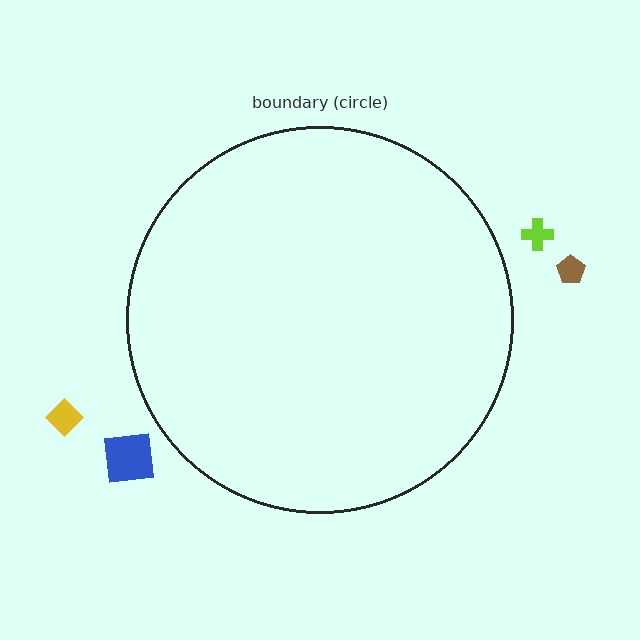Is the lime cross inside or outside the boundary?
Outside.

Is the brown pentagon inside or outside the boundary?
Outside.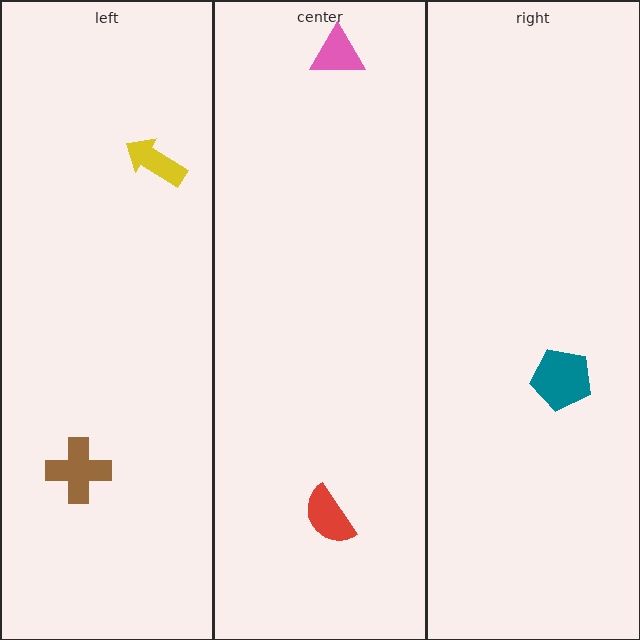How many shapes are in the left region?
2.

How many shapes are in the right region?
1.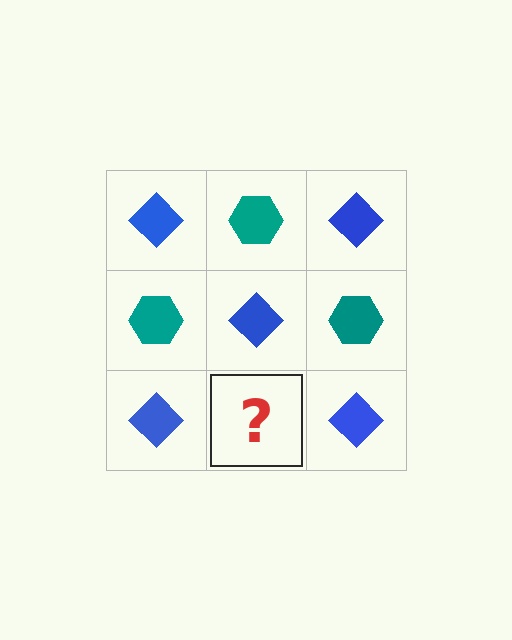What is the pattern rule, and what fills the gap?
The rule is that it alternates blue diamond and teal hexagon in a checkerboard pattern. The gap should be filled with a teal hexagon.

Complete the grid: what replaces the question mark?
The question mark should be replaced with a teal hexagon.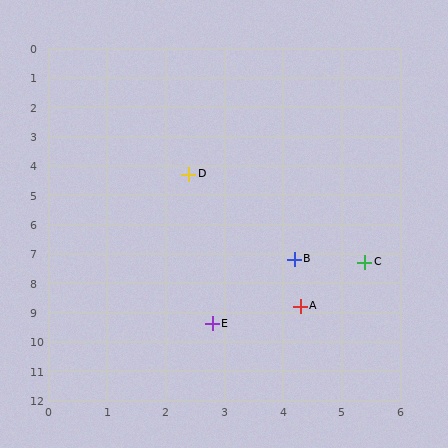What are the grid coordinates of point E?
Point E is at approximately (2.8, 9.4).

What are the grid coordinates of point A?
Point A is at approximately (4.3, 8.8).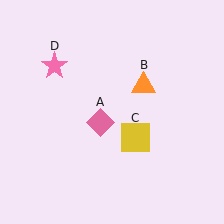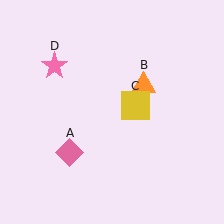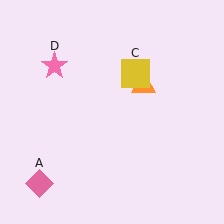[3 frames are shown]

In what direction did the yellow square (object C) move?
The yellow square (object C) moved up.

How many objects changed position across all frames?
2 objects changed position: pink diamond (object A), yellow square (object C).